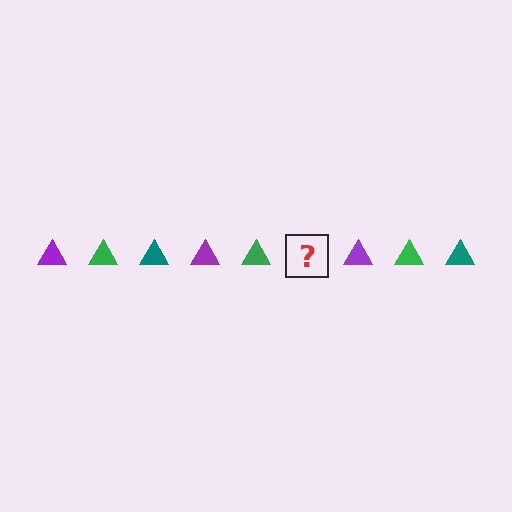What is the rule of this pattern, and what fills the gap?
The rule is that the pattern cycles through purple, green, teal triangles. The gap should be filled with a teal triangle.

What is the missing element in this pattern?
The missing element is a teal triangle.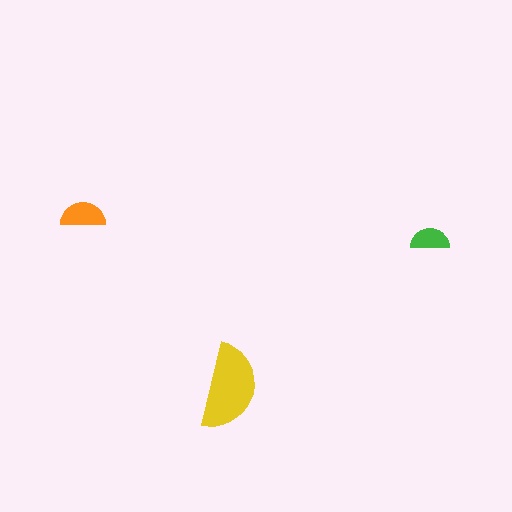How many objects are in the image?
There are 3 objects in the image.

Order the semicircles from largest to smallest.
the yellow one, the orange one, the green one.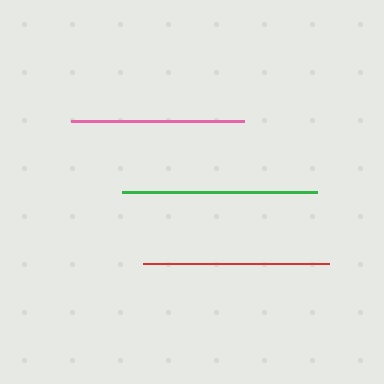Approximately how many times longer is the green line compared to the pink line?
The green line is approximately 1.1 times the length of the pink line.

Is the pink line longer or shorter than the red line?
The red line is longer than the pink line.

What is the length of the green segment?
The green segment is approximately 194 pixels long.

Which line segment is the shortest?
The pink line is the shortest at approximately 173 pixels.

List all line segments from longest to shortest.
From longest to shortest: green, red, pink.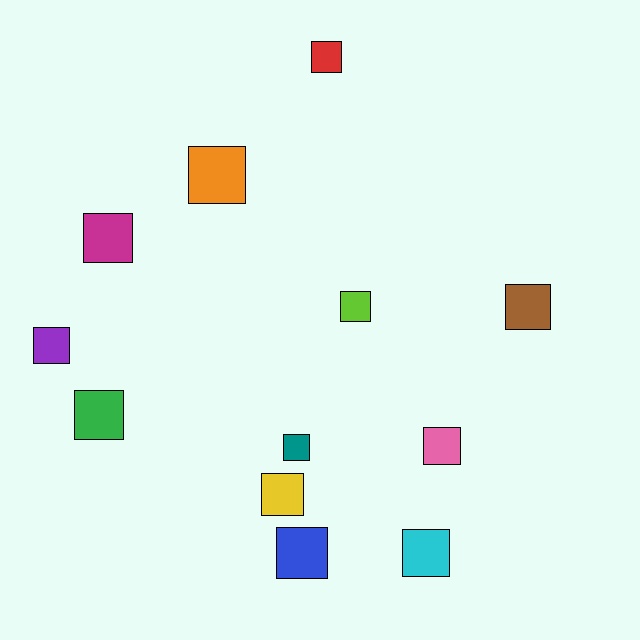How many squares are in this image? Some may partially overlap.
There are 12 squares.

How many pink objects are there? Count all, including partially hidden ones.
There is 1 pink object.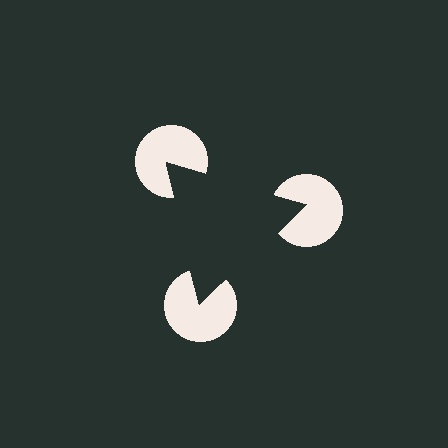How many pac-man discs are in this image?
There are 3 — one at each vertex of the illusory triangle.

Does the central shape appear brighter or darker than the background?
It typically appears slightly darker than the background, even though no actual brightness change is drawn.